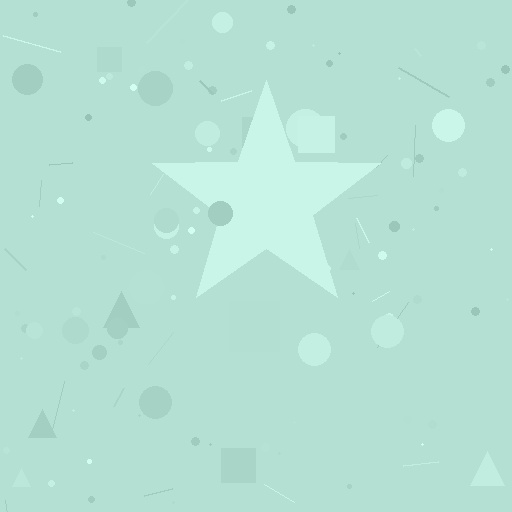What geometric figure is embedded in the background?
A star is embedded in the background.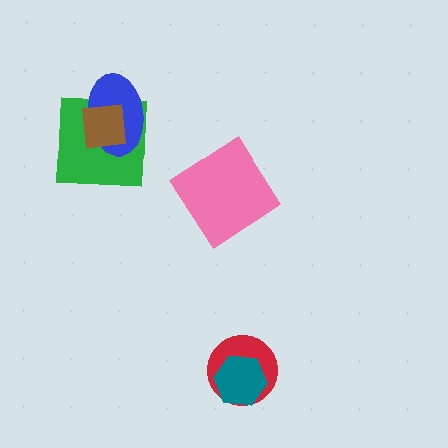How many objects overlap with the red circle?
1 object overlaps with the red circle.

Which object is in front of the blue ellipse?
The brown square is in front of the blue ellipse.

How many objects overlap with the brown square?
2 objects overlap with the brown square.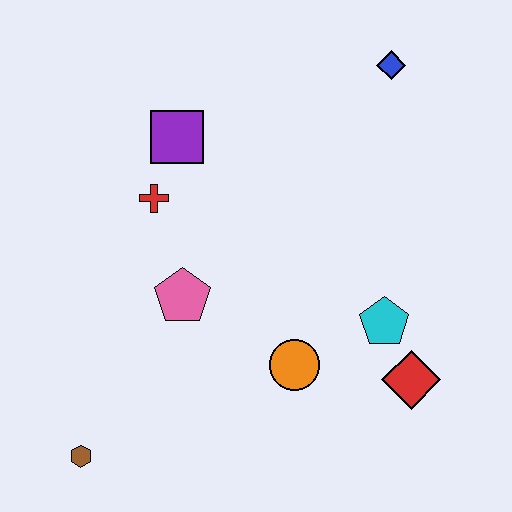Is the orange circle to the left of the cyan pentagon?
Yes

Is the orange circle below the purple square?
Yes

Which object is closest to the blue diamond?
The purple square is closest to the blue diamond.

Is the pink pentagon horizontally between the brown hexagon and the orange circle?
Yes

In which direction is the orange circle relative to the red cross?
The orange circle is below the red cross.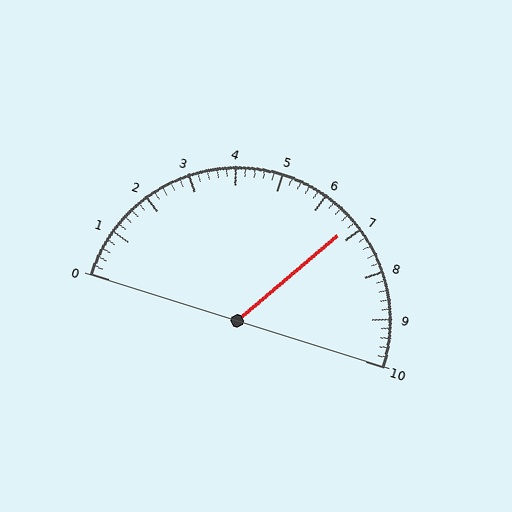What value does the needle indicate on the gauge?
The needle indicates approximately 6.8.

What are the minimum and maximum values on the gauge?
The gauge ranges from 0 to 10.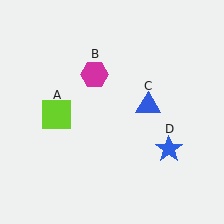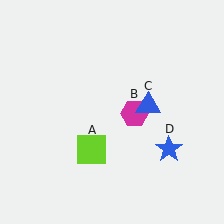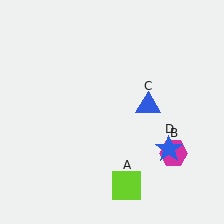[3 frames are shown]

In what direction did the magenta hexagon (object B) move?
The magenta hexagon (object B) moved down and to the right.